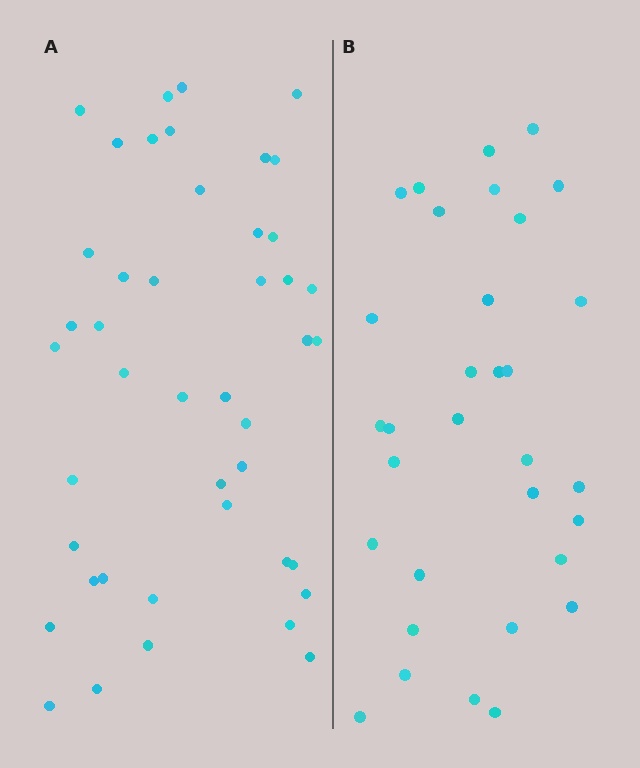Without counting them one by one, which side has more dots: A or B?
Region A (the left region) has more dots.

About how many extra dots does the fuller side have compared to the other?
Region A has roughly 12 or so more dots than region B.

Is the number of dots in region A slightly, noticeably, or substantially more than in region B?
Region A has noticeably more, but not dramatically so. The ratio is roughly 1.4 to 1.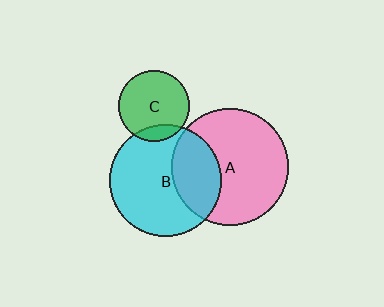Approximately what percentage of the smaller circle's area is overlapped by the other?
Approximately 15%.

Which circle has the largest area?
Circle A (pink).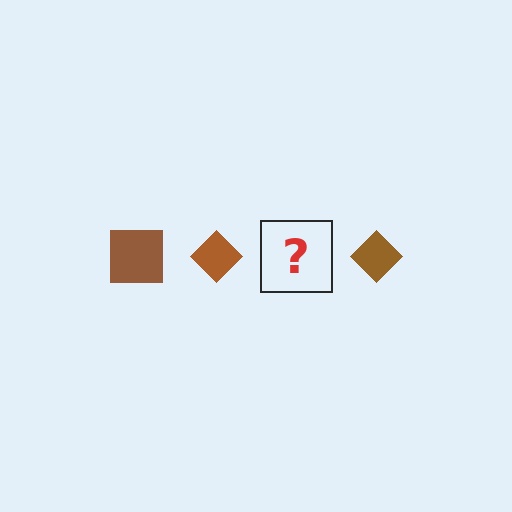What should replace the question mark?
The question mark should be replaced with a brown square.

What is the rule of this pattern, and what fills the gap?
The rule is that the pattern cycles through square, diamond shapes in brown. The gap should be filled with a brown square.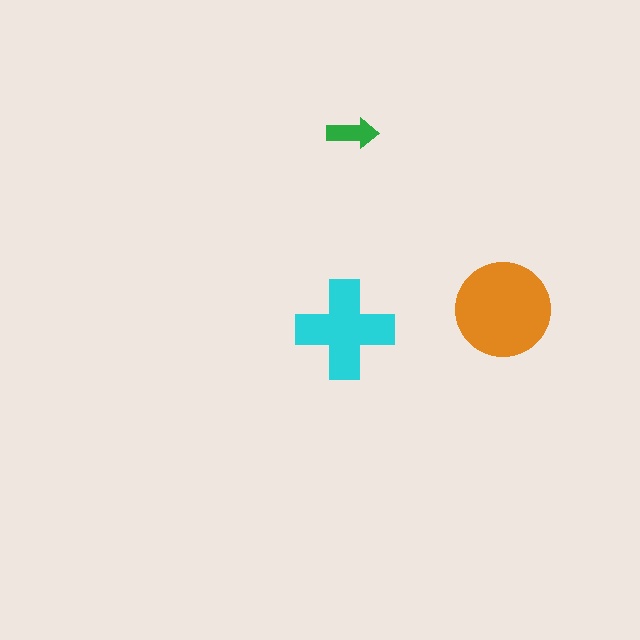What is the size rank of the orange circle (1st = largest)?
1st.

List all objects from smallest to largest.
The green arrow, the cyan cross, the orange circle.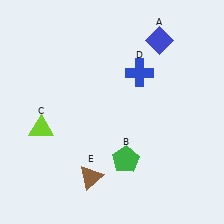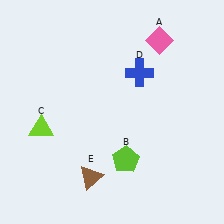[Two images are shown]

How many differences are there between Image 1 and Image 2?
There are 2 differences between the two images.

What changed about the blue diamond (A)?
In Image 1, A is blue. In Image 2, it changed to pink.